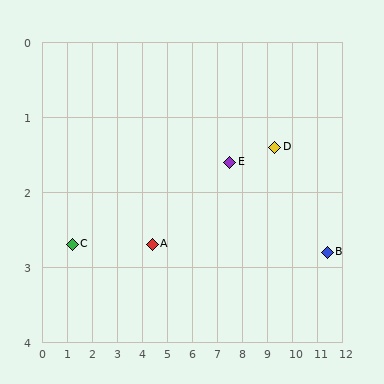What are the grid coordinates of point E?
Point E is at approximately (7.5, 1.6).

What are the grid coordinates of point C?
Point C is at approximately (1.2, 2.7).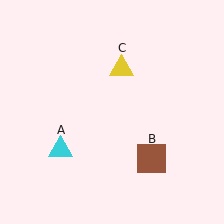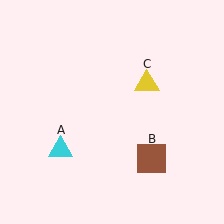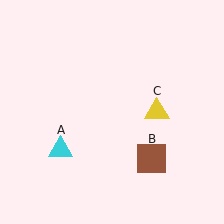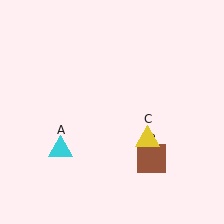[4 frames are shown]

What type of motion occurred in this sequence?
The yellow triangle (object C) rotated clockwise around the center of the scene.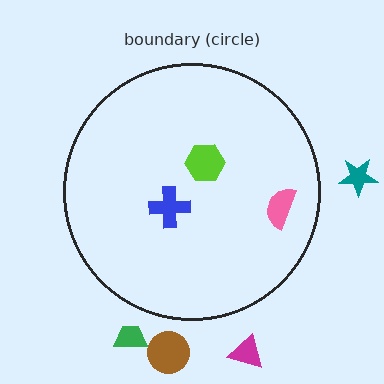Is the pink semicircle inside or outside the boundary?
Inside.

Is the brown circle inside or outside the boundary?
Outside.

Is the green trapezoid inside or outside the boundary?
Outside.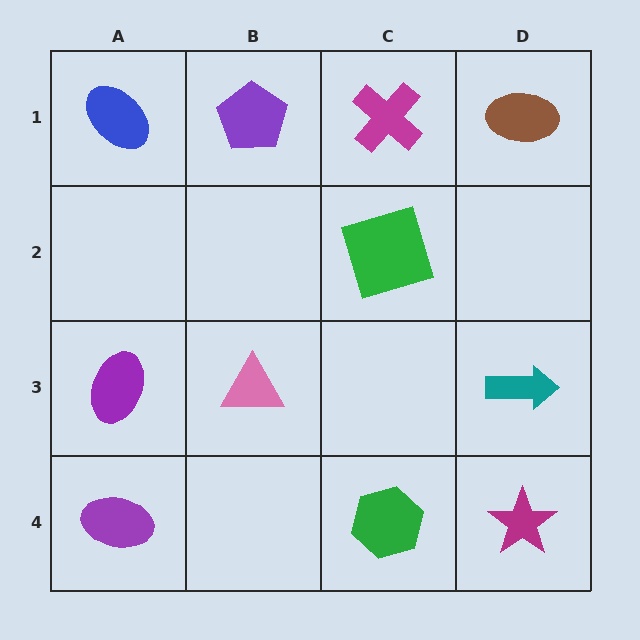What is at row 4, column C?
A green hexagon.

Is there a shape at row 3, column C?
No, that cell is empty.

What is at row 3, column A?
A purple ellipse.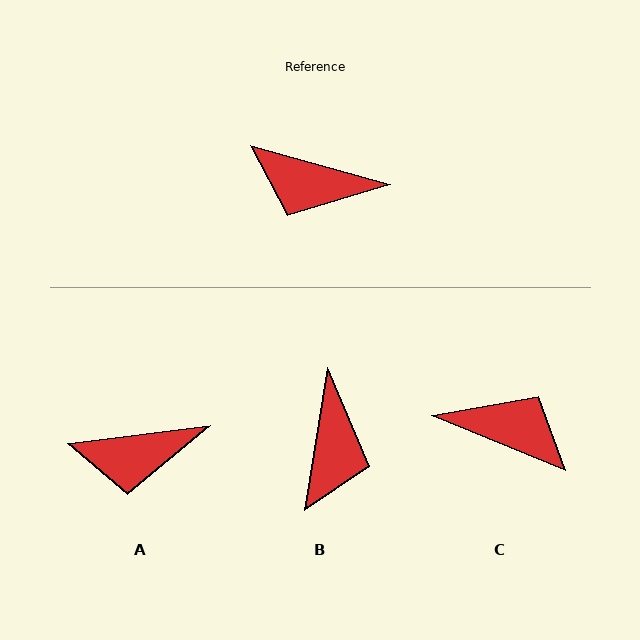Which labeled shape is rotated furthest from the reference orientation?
C, about 173 degrees away.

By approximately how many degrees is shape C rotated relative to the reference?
Approximately 173 degrees counter-clockwise.